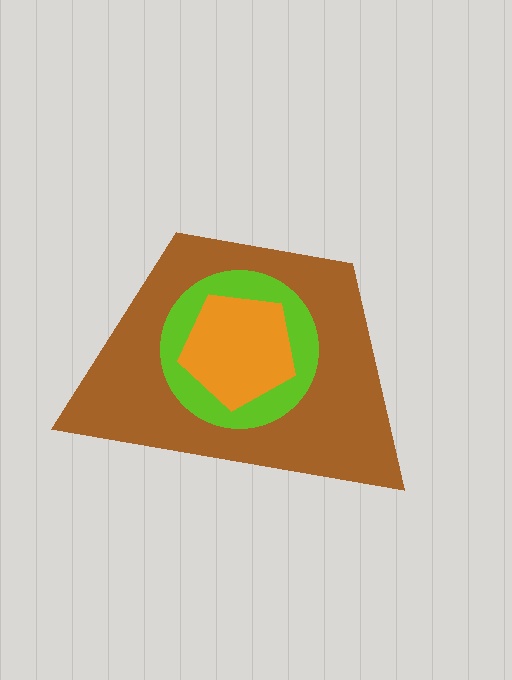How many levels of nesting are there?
3.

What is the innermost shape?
The orange pentagon.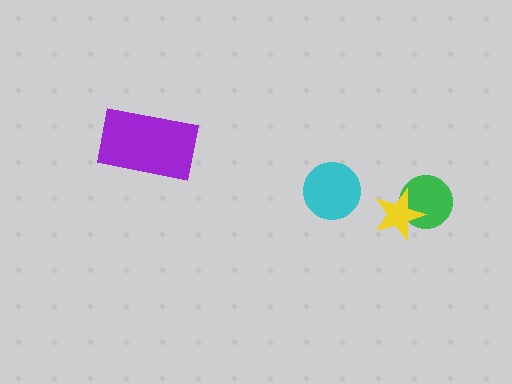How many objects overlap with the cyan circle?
0 objects overlap with the cyan circle.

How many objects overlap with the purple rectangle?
0 objects overlap with the purple rectangle.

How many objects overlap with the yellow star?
1 object overlaps with the yellow star.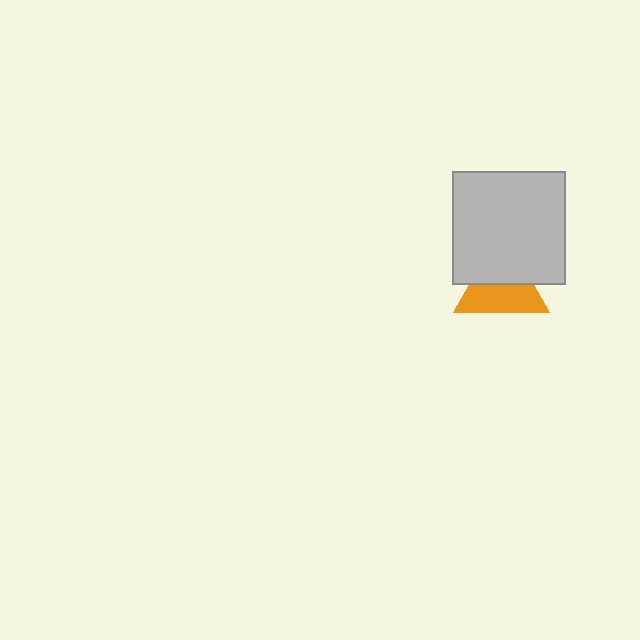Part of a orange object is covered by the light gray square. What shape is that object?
It is a triangle.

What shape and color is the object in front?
The object in front is a light gray square.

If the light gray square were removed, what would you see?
You would see the complete orange triangle.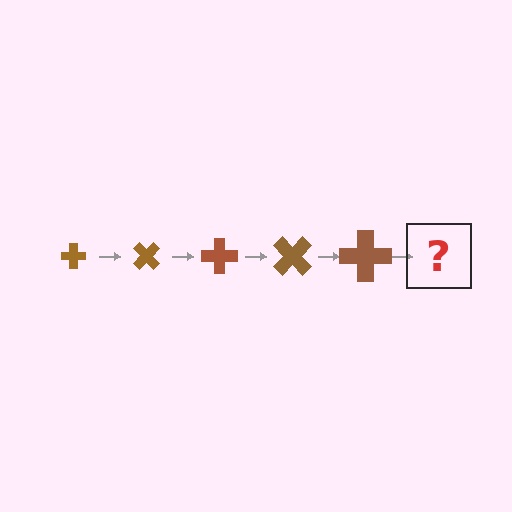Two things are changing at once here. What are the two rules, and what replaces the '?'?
The two rules are that the cross grows larger each step and it rotates 45 degrees each step. The '?' should be a cross, larger than the previous one and rotated 225 degrees from the start.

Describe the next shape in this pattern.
It should be a cross, larger than the previous one and rotated 225 degrees from the start.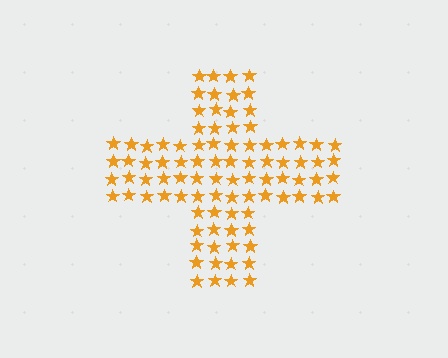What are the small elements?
The small elements are stars.